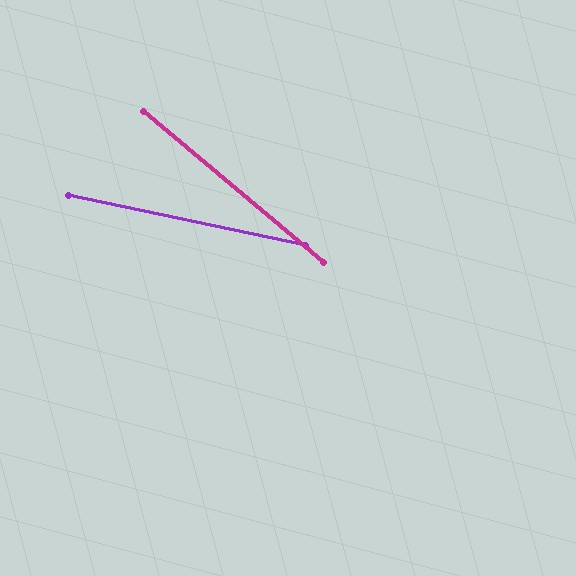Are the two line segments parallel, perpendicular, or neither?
Neither parallel nor perpendicular — they differ by about 28°.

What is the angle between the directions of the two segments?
Approximately 28 degrees.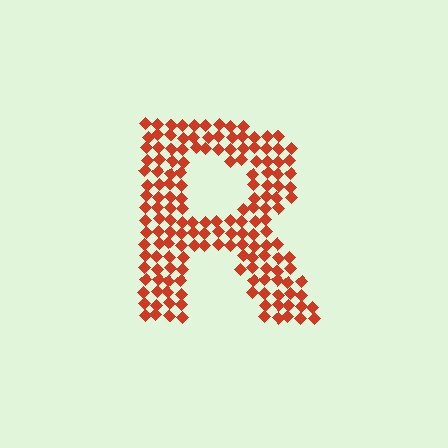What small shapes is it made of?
It is made of small diamonds.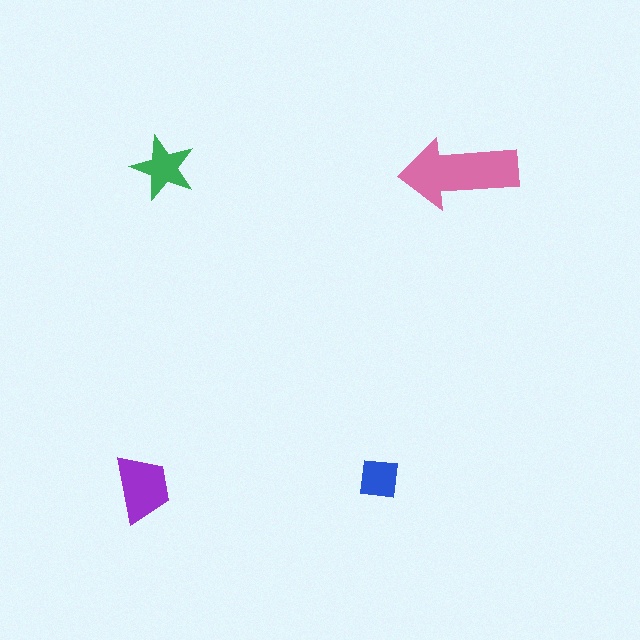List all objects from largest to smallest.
The pink arrow, the purple trapezoid, the green star, the blue square.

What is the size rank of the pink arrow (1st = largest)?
1st.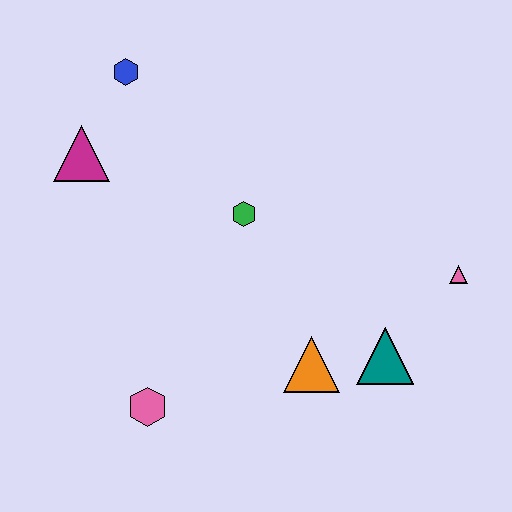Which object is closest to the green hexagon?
The orange triangle is closest to the green hexagon.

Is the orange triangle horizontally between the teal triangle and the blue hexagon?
Yes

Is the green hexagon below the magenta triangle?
Yes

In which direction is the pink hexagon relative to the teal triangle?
The pink hexagon is to the left of the teal triangle.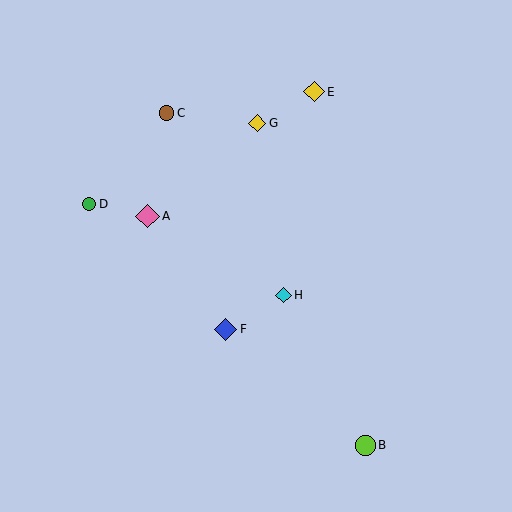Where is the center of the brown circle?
The center of the brown circle is at (167, 113).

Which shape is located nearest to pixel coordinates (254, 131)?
The yellow diamond (labeled G) at (257, 123) is nearest to that location.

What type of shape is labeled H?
Shape H is a cyan diamond.